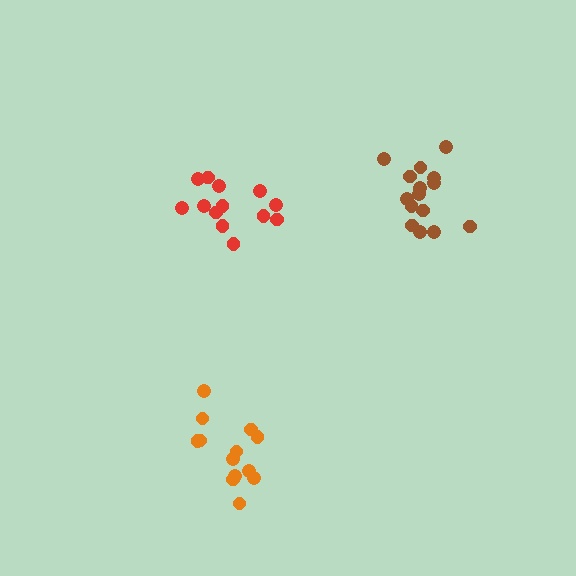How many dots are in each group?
Group 1: 15 dots, Group 2: 13 dots, Group 3: 13 dots (41 total).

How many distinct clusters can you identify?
There are 3 distinct clusters.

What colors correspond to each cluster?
The clusters are colored: brown, orange, red.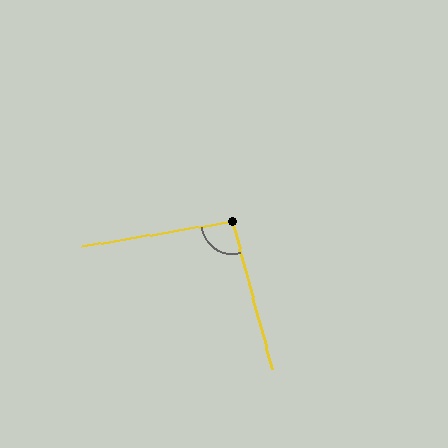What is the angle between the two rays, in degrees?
Approximately 96 degrees.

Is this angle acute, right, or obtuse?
It is obtuse.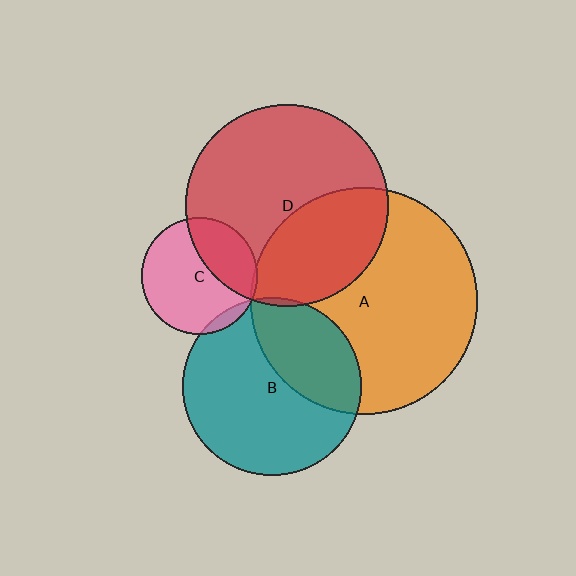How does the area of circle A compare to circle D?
Approximately 1.3 times.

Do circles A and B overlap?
Yes.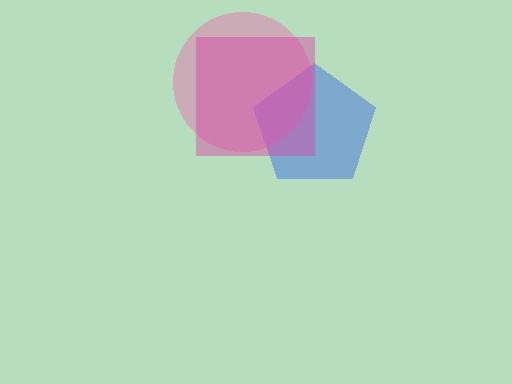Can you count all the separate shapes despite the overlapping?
Yes, there are 3 separate shapes.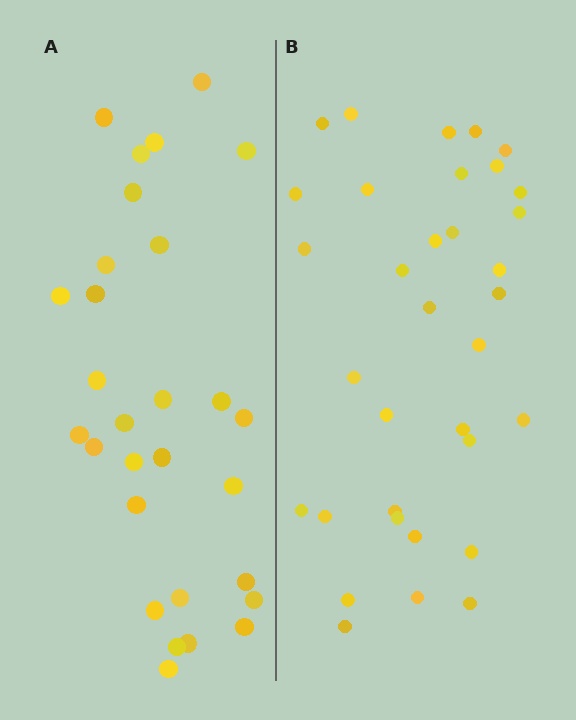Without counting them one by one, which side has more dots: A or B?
Region B (the right region) has more dots.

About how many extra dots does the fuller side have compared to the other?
Region B has about 5 more dots than region A.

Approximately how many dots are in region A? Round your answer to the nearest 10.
About 30 dots. (The exact count is 29, which rounds to 30.)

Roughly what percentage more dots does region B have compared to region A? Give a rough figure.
About 15% more.